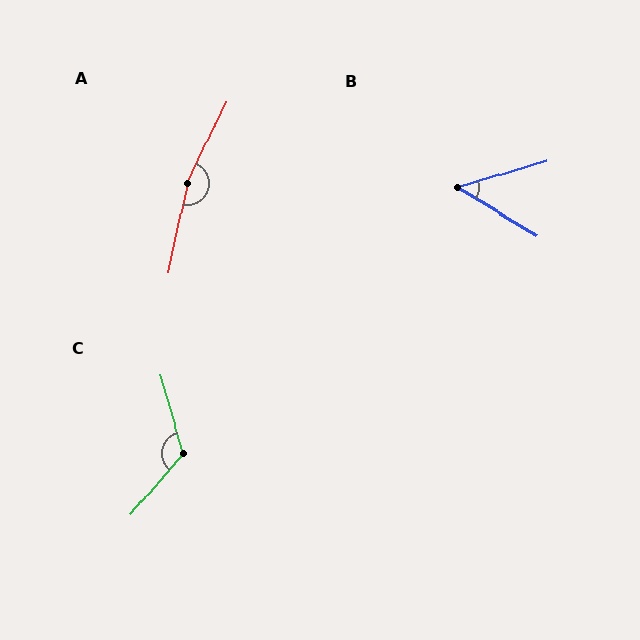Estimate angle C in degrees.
Approximately 124 degrees.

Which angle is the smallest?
B, at approximately 47 degrees.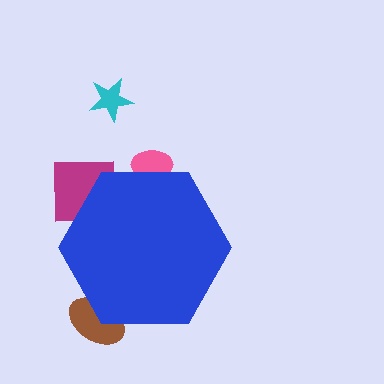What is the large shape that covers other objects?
A blue hexagon.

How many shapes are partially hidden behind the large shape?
3 shapes are partially hidden.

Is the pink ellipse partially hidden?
Yes, the pink ellipse is partially hidden behind the blue hexagon.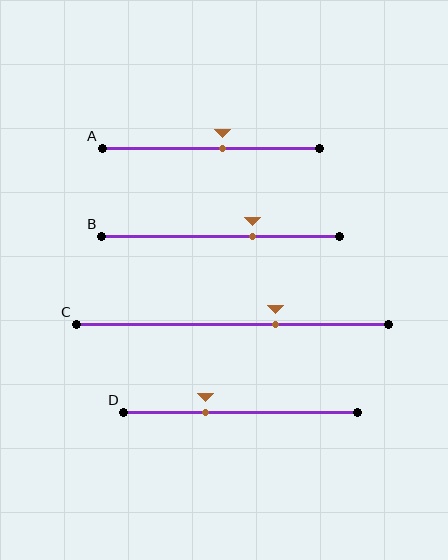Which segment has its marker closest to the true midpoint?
Segment A has its marker closest to the true midpoint.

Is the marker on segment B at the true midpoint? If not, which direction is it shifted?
No, the marker on segment B is shifted to the right by about 13% of the segment length.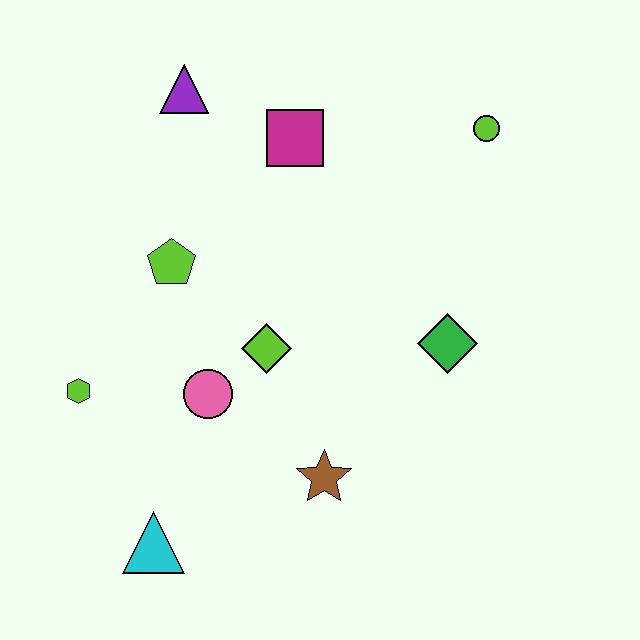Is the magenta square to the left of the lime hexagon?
No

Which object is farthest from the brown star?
The purple triangle is farthest from the brown star.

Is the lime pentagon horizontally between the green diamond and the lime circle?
No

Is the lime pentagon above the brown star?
Yes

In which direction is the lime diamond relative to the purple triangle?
The lime diamond is below the purple triangle.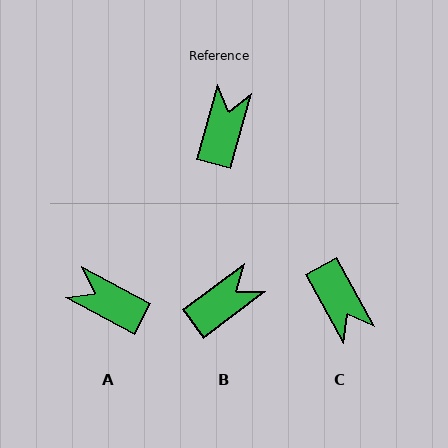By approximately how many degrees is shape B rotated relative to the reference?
Approximately 38 degrees clockwise.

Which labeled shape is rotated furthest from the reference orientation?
C, about 136 degrees away.